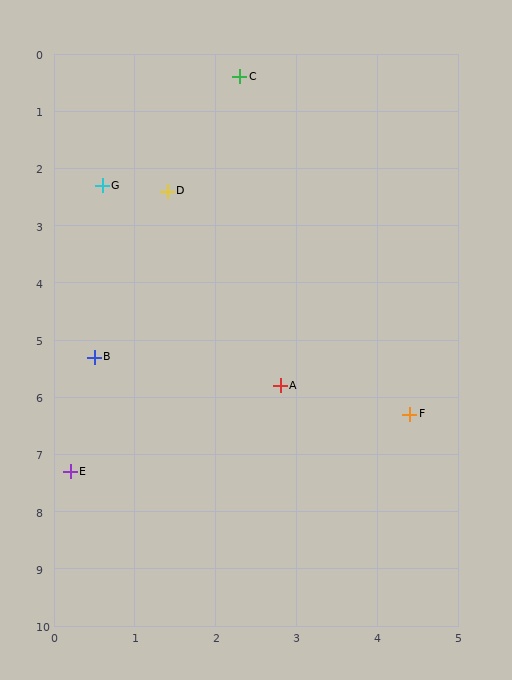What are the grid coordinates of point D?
Point D is at approximately (1.4, 2.4).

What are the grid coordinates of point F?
Point F is at approximately (4.4, 6.3).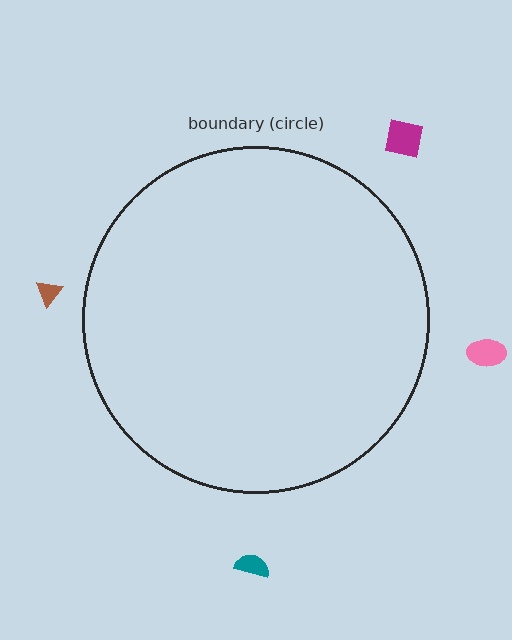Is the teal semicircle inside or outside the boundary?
Outside.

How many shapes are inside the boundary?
0 inside, 4 outside.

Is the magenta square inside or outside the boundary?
Outside.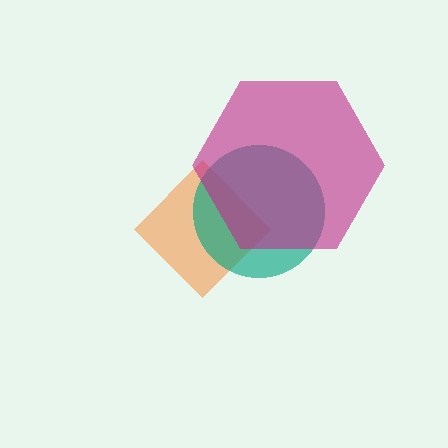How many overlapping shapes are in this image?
There are 3 overlapping shapes in the image.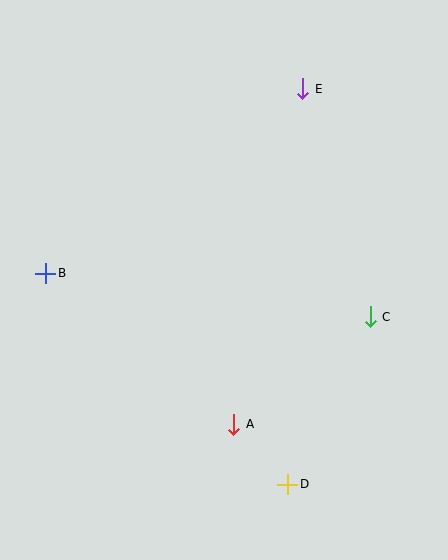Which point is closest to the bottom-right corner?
Point D is closest to the bottom-right corner.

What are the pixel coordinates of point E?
Point E is at (303, 89).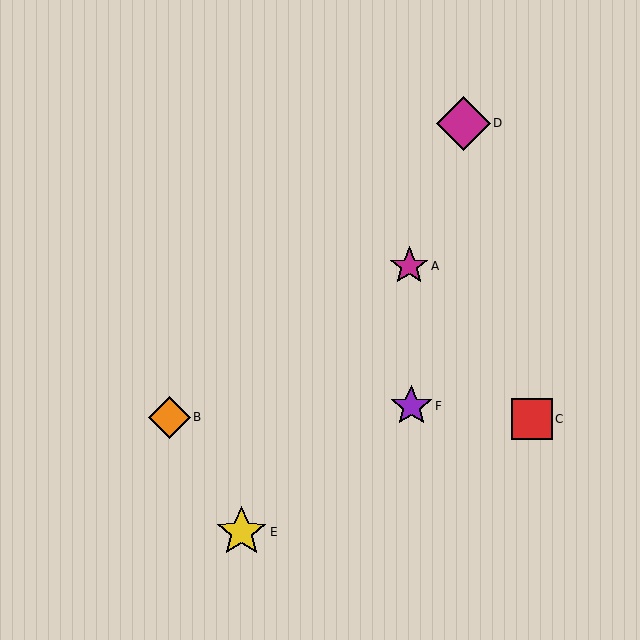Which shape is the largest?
The magenta diamond (labeled D) is the largest.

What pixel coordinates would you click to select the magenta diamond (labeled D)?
Click at (464, 123) to select the magenta diamond D.